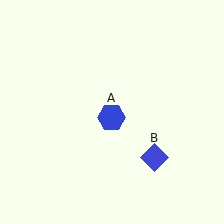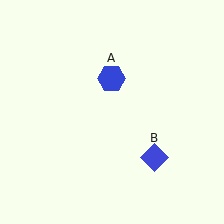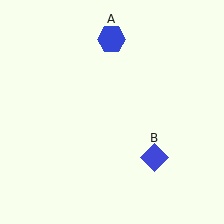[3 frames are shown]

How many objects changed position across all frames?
1 object changed position: blue hexagon (object A).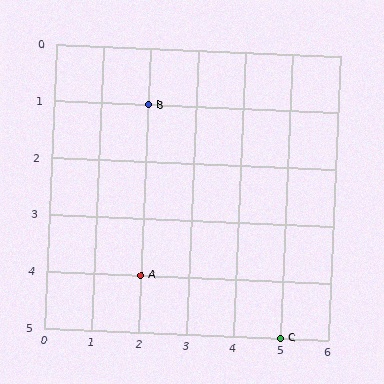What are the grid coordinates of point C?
Point C is at grid coordinates (5, 5).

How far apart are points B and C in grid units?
Points B and C are 3 columns and 4 rows apart (about 5.0 grid units diagonally).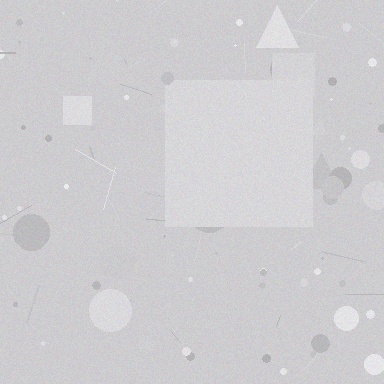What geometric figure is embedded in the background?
A square is embedded in the background.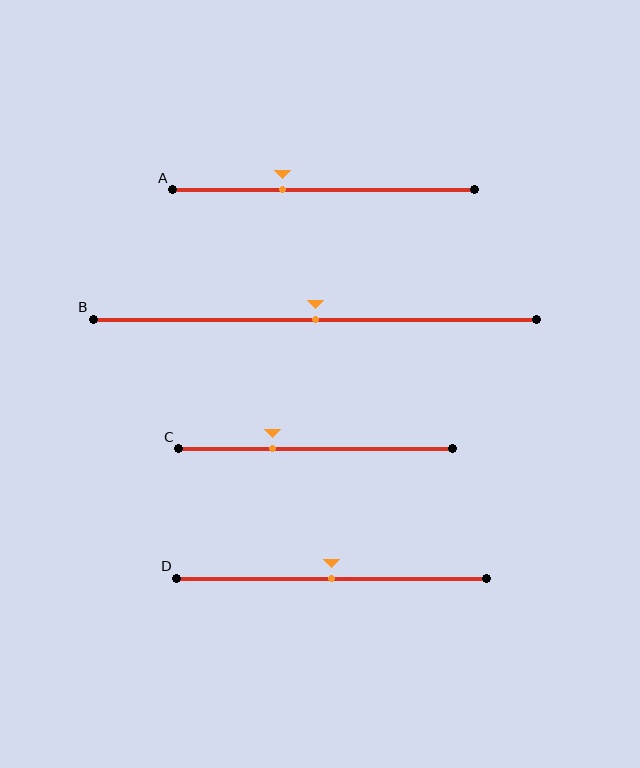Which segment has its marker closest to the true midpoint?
Segment B has its marker closest to the true midpoint.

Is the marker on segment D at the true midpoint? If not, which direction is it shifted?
Yes, the marker on segment D is at the true midpoint.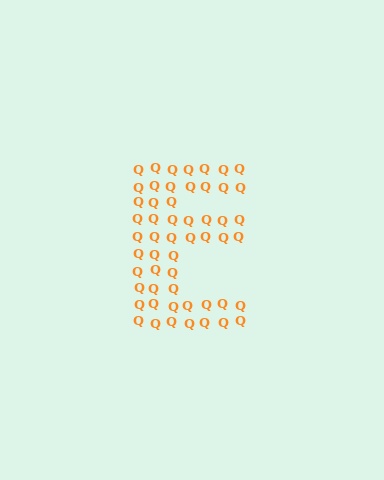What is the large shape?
The large shape is the letter E.